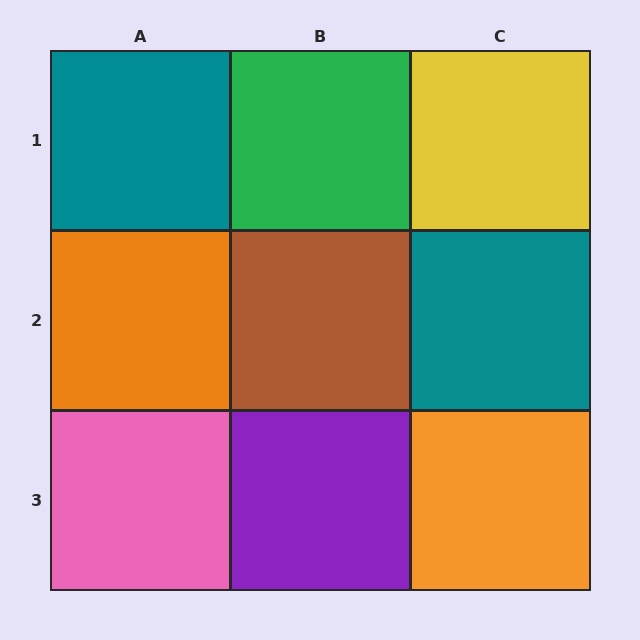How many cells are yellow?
1 cell is yellow.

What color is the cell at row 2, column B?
Brown.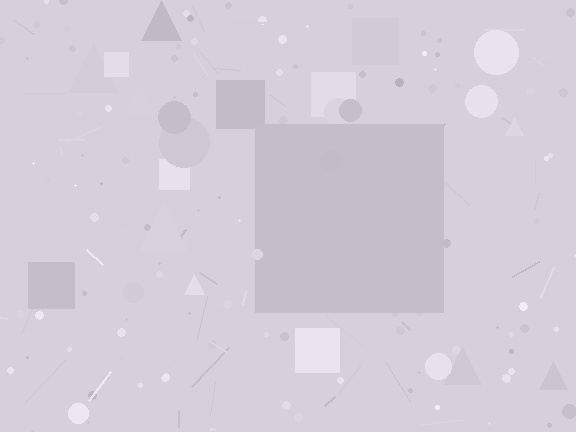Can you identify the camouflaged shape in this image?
The camouflaged shape is a square.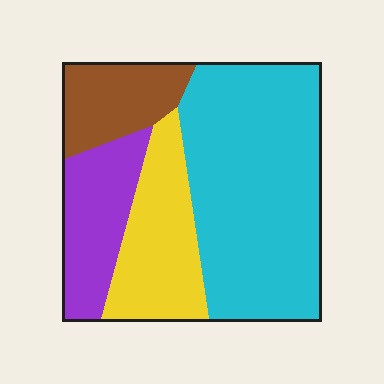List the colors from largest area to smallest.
From largest to smallest: cyan, yellow, purple, brown.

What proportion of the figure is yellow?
Yellow takes up about one fifth (1/5) of the figure.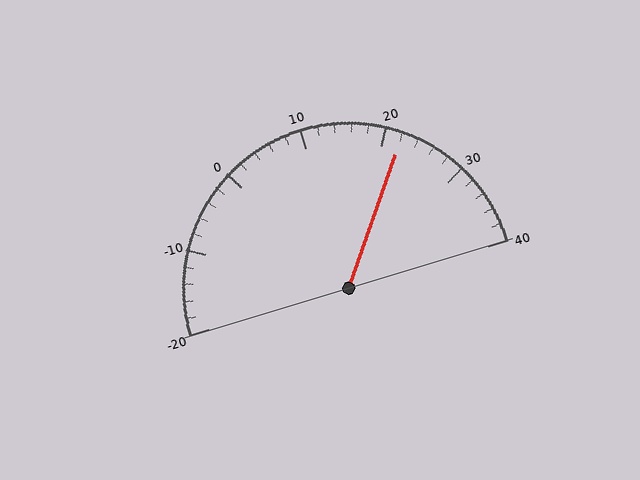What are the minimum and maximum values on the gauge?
The gauge ranges from -20 to 40.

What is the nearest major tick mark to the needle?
The nearest major tick mark is 20.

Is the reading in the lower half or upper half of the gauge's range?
The reading is in the upper half of the range (-20 to 40).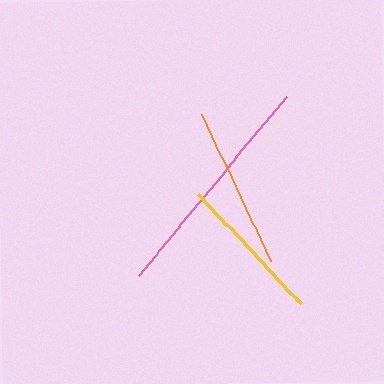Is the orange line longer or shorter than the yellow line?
The orange line is longer than the yellow line.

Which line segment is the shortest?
The yellow line is the shortest at approximately 150 pixels.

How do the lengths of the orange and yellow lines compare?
The orange and yellow lines are approximately the same length.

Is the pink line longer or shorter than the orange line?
The pink line is longer than the orange line.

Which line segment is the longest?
The pink line is the longest at approximately 232 pixels.